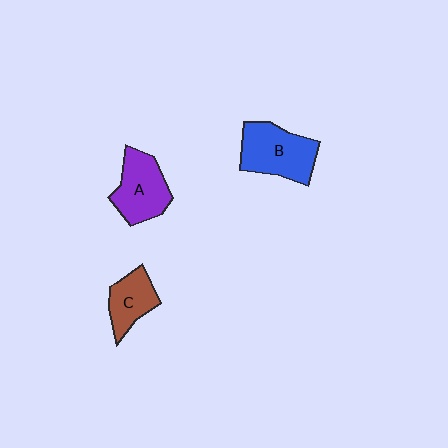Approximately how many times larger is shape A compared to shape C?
Approximately 1.4 times.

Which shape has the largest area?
Shape B (blue).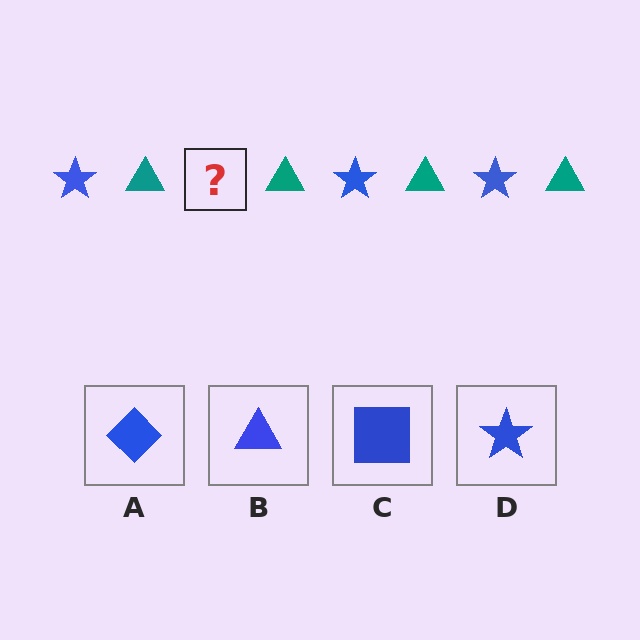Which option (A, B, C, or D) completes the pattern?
D.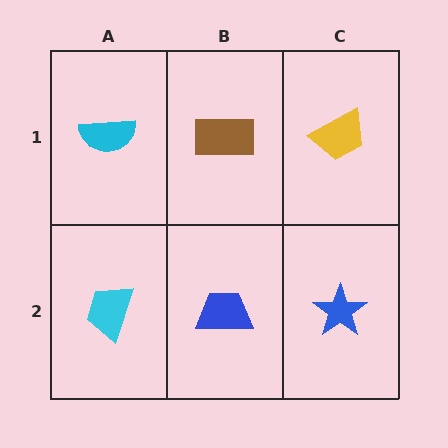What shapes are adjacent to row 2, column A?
A cyan semicircle (row 1, column A), a blue trapezoid (row 2, column B).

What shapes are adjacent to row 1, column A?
A cyan trapezoid (row 2, column A), a brown rectangle (row 1, column B).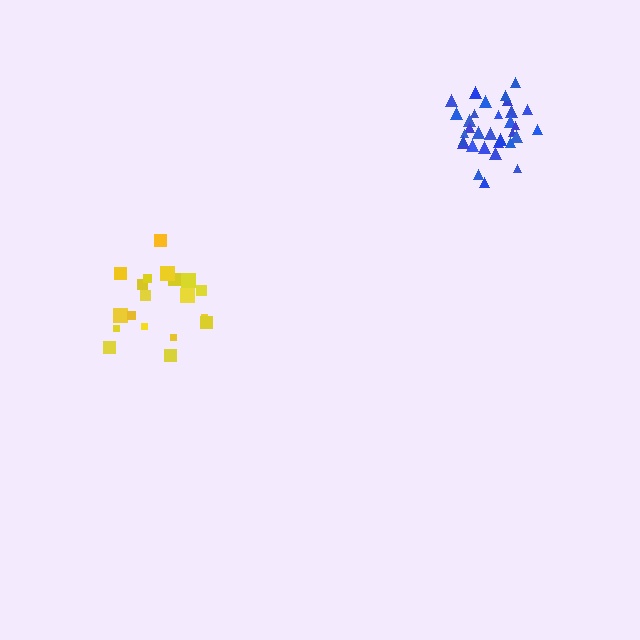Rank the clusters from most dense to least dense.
blue, yellow.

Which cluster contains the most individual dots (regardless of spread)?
Blue (32).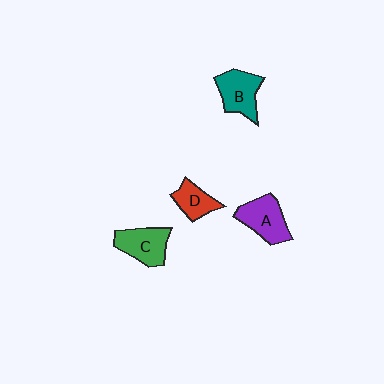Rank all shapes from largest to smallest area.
From largest to smallest: A (purple), B (teal), C (green), D (red).